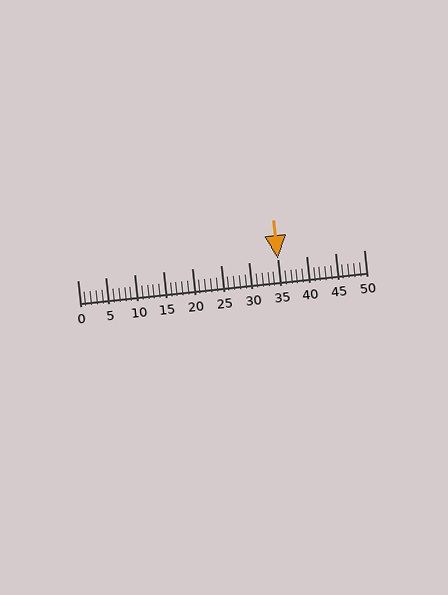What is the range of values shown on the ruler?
The ruler shows values from 0 to 50.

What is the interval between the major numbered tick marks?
The major tick marks are spaced 5 units apart.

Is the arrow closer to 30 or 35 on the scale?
The arrow is closer to 35.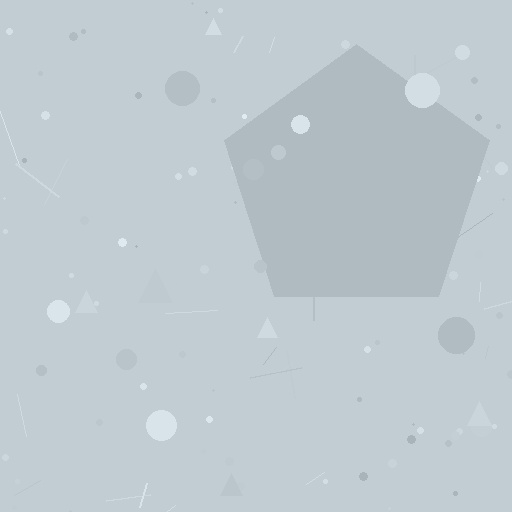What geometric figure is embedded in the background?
A pentagon is embedded in the background.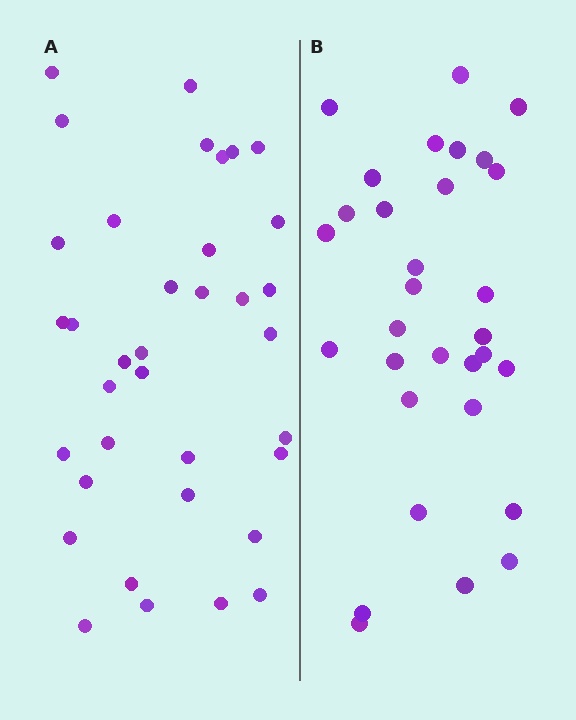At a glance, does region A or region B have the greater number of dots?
Region A (the left region) has more dots.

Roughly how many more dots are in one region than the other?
Region A has about 5 more dots than region B.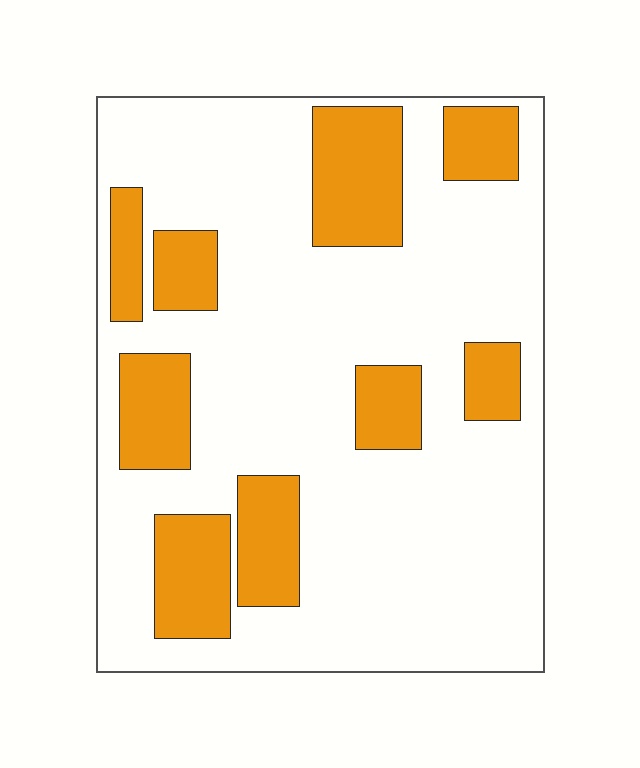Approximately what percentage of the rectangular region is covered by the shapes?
Approximately 25%.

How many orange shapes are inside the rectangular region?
9.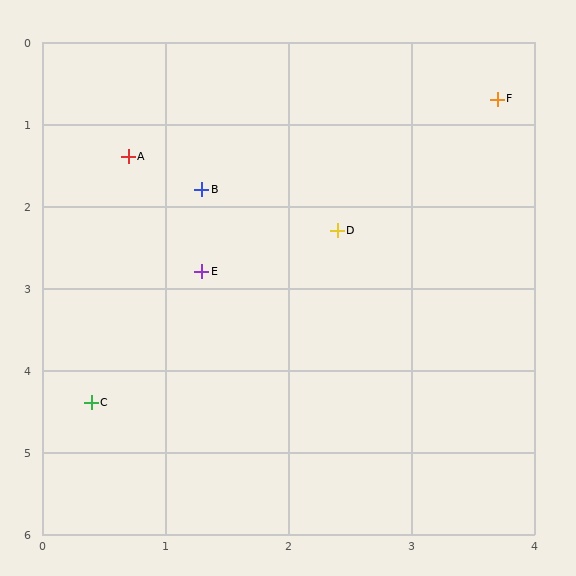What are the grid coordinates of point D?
Point D is at approximately (2.4, 2.3).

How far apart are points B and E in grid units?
Points B and E are about 1.0 grid units apart.